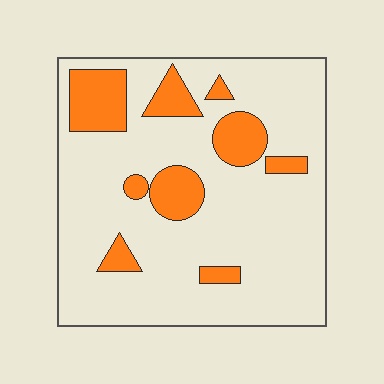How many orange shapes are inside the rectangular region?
9.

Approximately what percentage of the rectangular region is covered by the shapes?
Approximately 20%.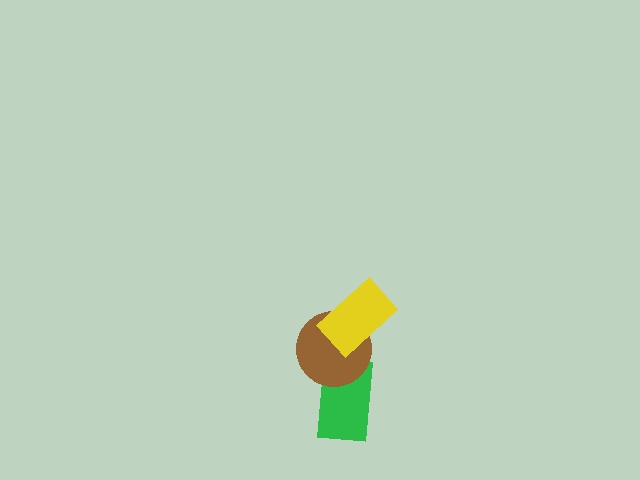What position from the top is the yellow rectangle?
The yellow rectangle is 1st from the top.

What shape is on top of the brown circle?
The yellow rectangle is on top of the brown circle.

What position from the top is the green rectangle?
The green rectangle is 3rd from the top.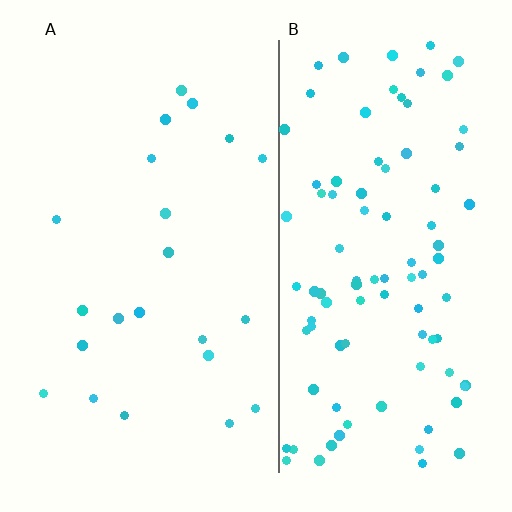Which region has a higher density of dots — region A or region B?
B (the right).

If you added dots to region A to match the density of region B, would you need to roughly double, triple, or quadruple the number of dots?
Approximately quadruple.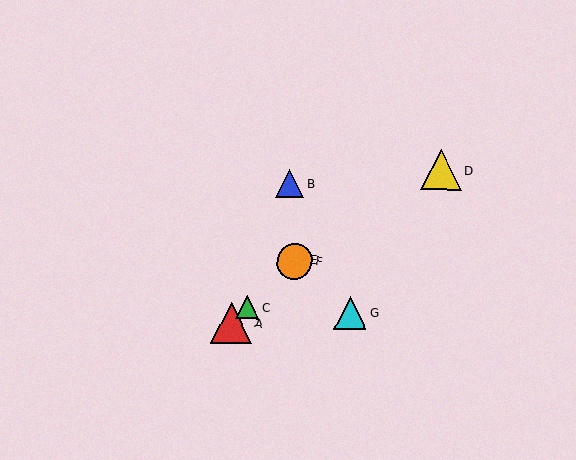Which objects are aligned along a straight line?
Objects A, C, E, F are aligned along a straight line.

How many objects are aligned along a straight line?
4 objects (A, C, E, F) are aligned along a straight line.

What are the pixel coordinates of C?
Object C is at (247, 307).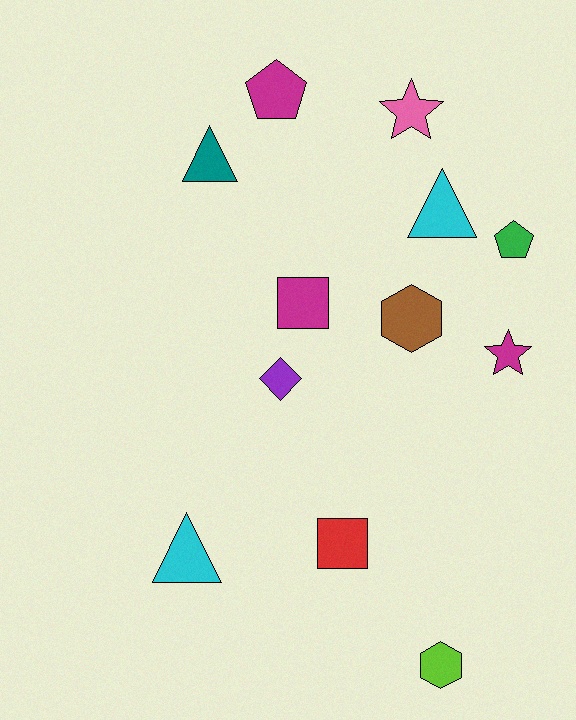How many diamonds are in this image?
There is 1 diamond.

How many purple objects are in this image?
There is 1 purple object.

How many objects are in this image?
There are 12 objects.